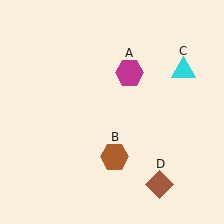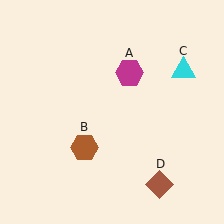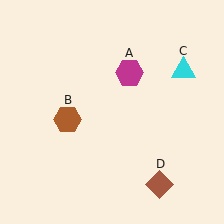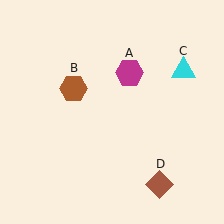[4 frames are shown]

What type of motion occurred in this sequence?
The brown hexagon (object B) rotated clockwise around the center of the scene.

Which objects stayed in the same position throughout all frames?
Magenta hexagon (object A) and cyan triangle (object C) and brown diamond (object D) remained stationary.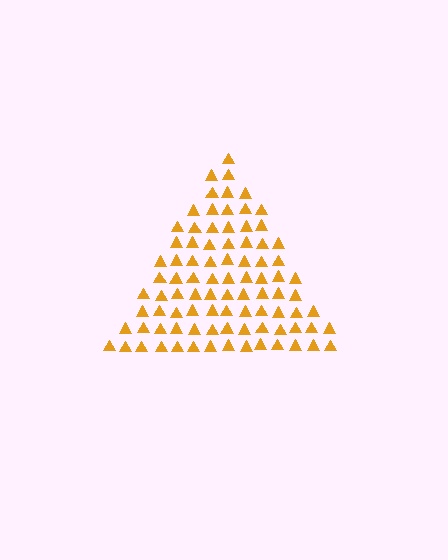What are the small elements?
The small elements are triangles.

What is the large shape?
The large shape is a triangle.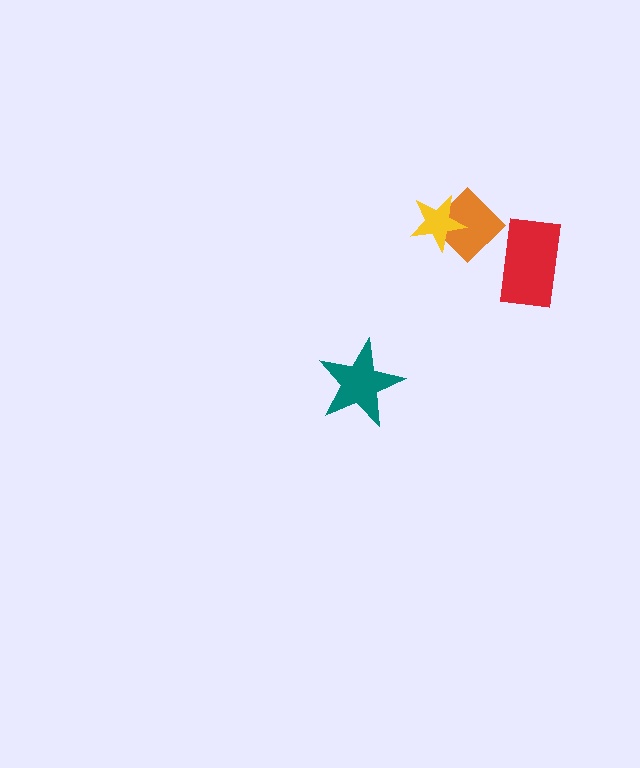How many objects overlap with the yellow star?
1 object overlaps with the yellow star.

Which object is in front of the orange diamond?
The yellow star is in front of the orange diamond.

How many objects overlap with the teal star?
0 objects overlap with the teal star.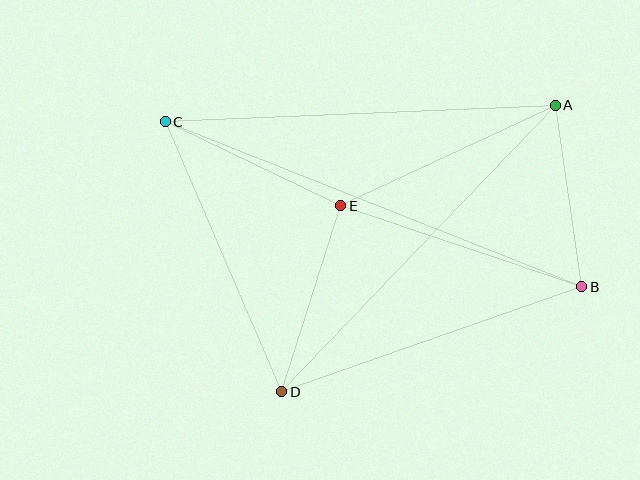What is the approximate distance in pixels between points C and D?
The distance between C and D is approximately 294 pixels.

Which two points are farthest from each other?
Points B and C are farthest from each other.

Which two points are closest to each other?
Points A and B are closest to each other.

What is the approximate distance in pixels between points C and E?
The distance between C and E is approximately 194 pixels.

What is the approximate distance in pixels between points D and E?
The distance between D and E is approximately 195 pixels.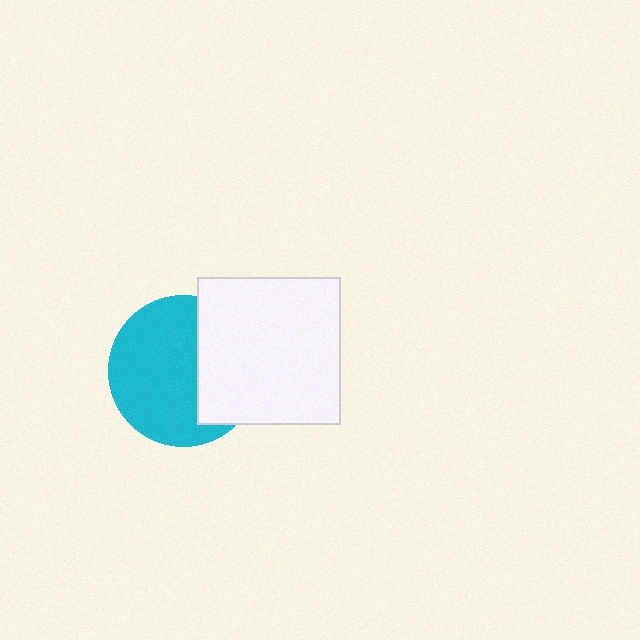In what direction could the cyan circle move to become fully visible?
The cyan circle could move left. That would shift it out from behind the white rectangle entirely.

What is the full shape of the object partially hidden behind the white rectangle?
The partially hidden object is a cyan circle.